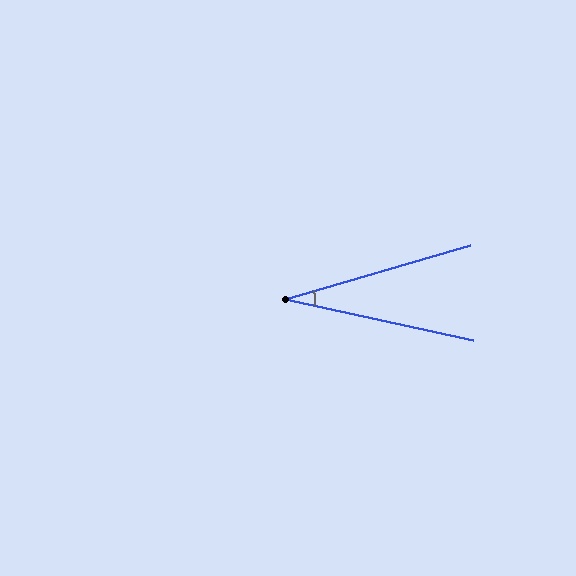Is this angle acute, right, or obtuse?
It is acute.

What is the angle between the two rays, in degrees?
Approximately 29 degrees.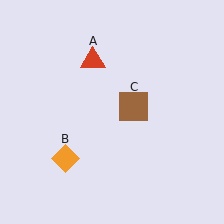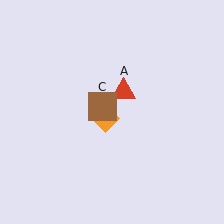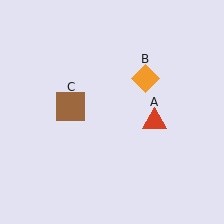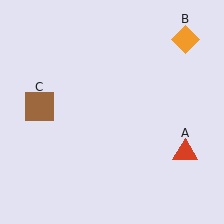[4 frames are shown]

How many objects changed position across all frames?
3 objects changed position: red triangle (object A), orange diamond (object B), brown square (object C).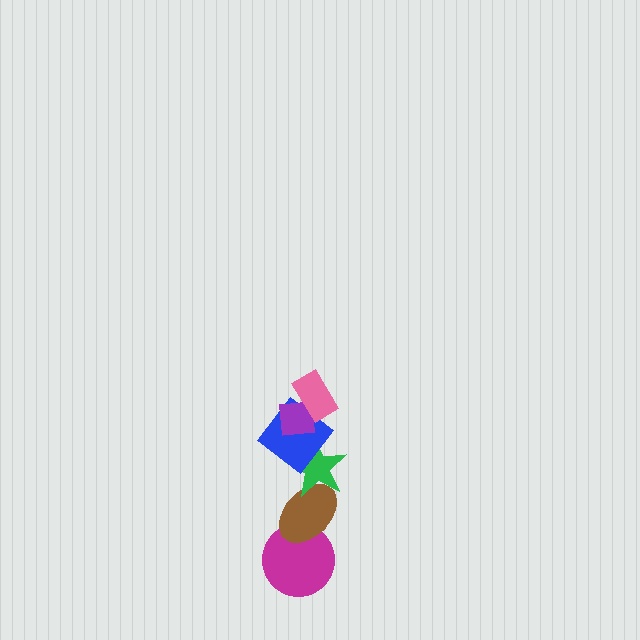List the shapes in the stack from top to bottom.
From top to bottom: the pink rectangle, the purple square, the blue diamond, the green star, the brown ellipse, the magenta circle.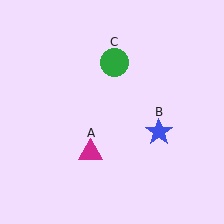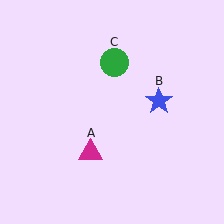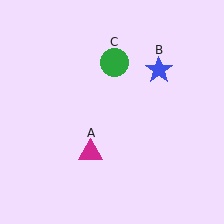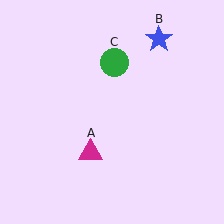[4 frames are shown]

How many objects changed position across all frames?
1 object changed position: blue star (object B).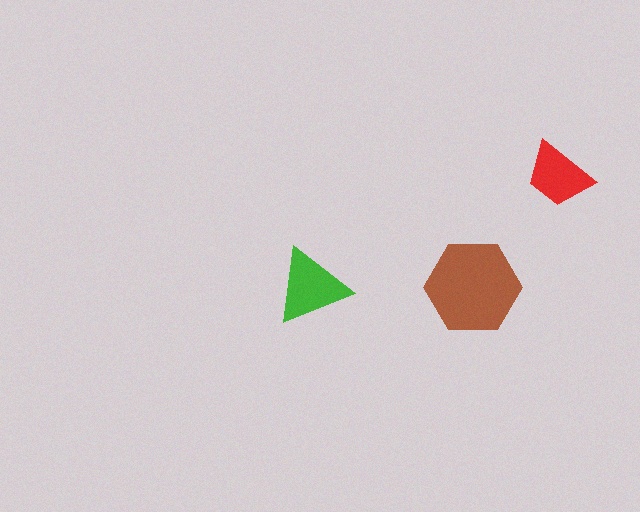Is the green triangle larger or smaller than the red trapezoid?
Larger.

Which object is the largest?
The brown hexagon.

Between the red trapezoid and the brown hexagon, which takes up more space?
The brown hexagon.